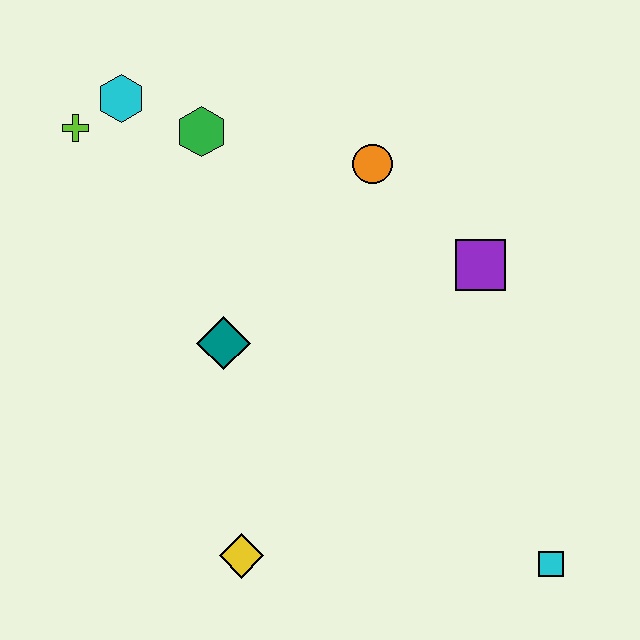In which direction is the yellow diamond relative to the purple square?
The yellow diamond is below the purple square.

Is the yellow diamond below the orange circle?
Yes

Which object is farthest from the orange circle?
The cyan square is farthest from the orange circle.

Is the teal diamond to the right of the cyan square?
No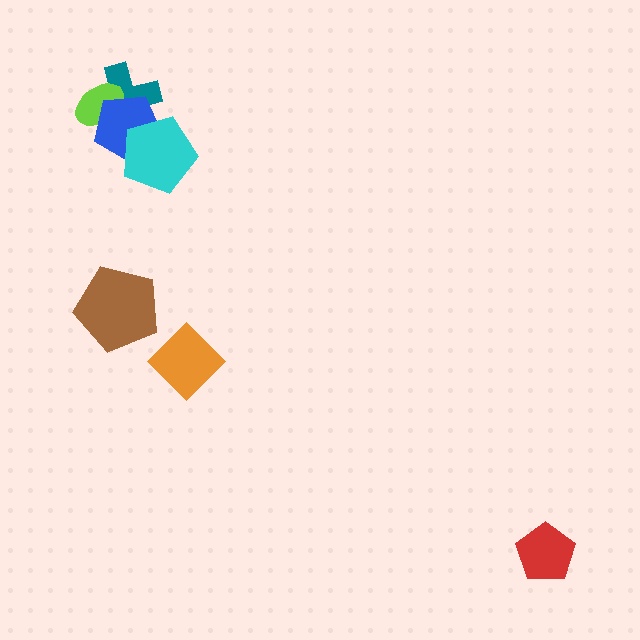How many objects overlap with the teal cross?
3 objects overlap with the teal cross.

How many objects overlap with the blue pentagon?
3 objects overlap with the blue pentagon.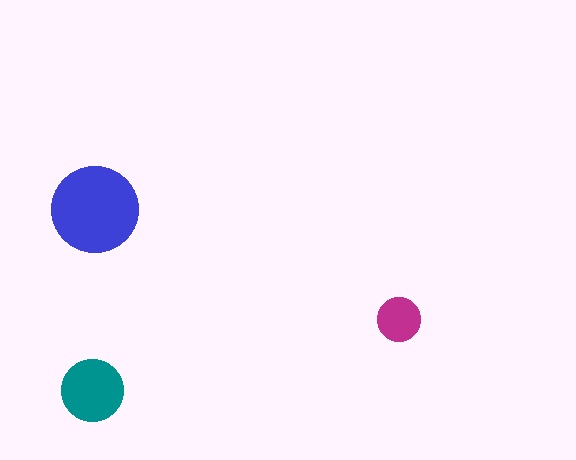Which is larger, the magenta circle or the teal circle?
The teal one.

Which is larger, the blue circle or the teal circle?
The blue one.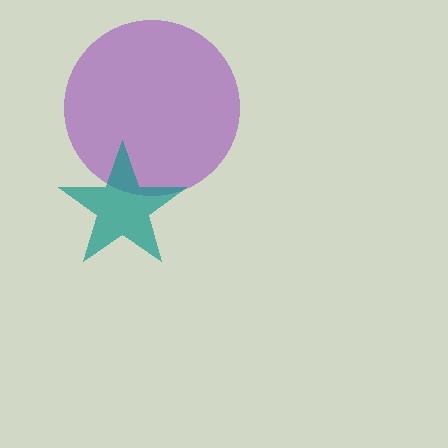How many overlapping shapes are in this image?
There are 2 overlapping shapes in the image.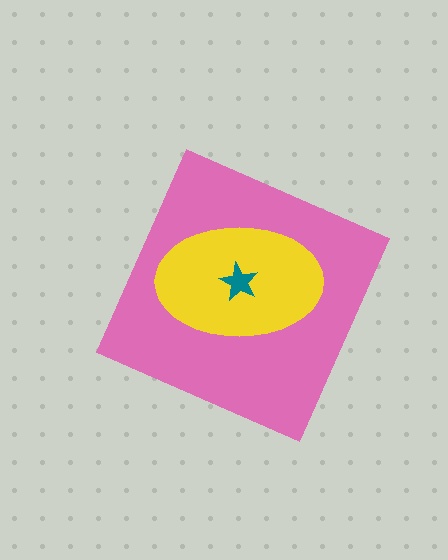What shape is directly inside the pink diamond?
The yellow ellipse.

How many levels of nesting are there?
3.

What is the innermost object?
The teal star.